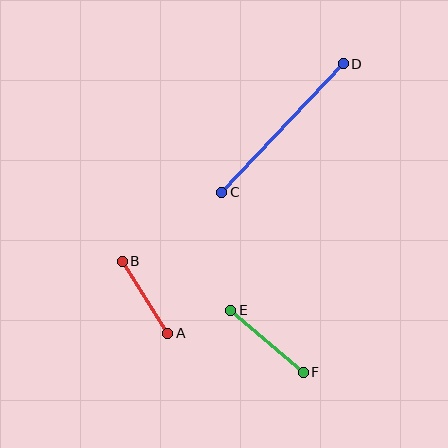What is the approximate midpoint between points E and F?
The midpoint is at approximately (267, 341) pixels.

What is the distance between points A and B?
The distance is approximately 85 pixels.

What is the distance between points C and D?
The distance is approximately 177 pixels.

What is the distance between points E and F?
The distance is approximately 95 pixels.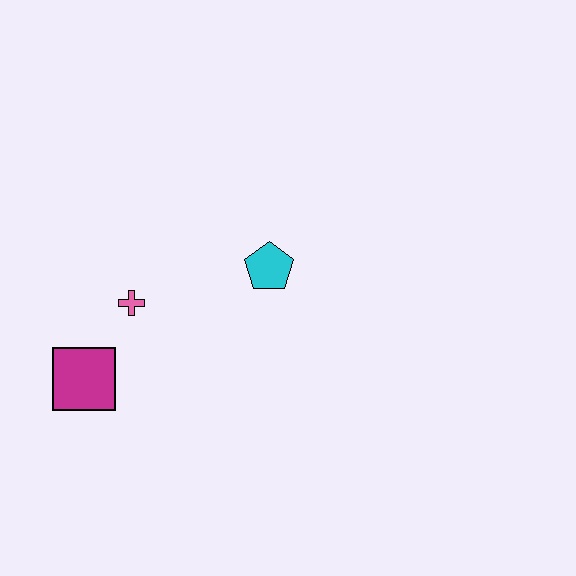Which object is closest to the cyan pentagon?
The pink cross is closest to the cyan pentagon.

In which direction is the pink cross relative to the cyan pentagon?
The pink cross is to the left of the cyan pentagon.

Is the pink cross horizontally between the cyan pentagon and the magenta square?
Yes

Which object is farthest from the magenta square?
The cyan pentagon is farthest from the magenta square.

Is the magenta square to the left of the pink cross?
Yes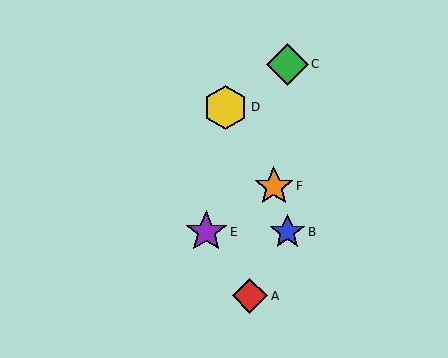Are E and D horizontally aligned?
No, E is at y≈232 and D is at y≈107.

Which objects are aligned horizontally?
Objects B, E are aligned horizontally.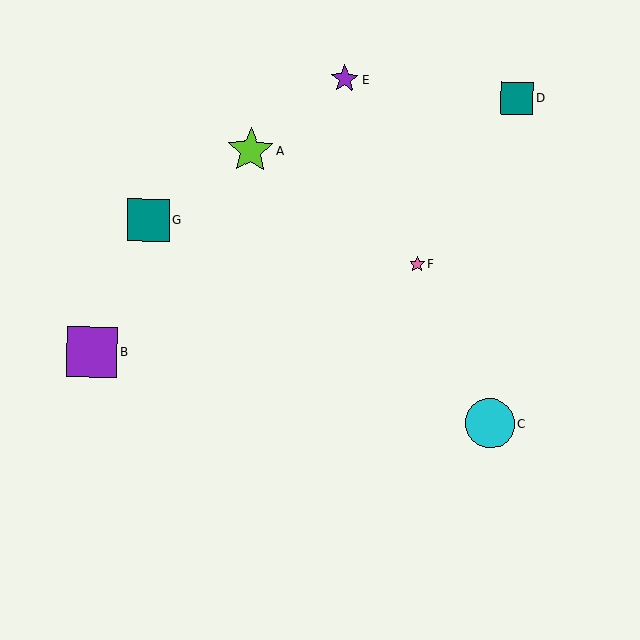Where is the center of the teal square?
The center of the teal square is at (148, 220).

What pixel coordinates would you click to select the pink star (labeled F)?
Click at (417, 264) to select the pink star F.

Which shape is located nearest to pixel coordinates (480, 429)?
The cyan circle (labeled C) at (490, 423) is nearest to that location.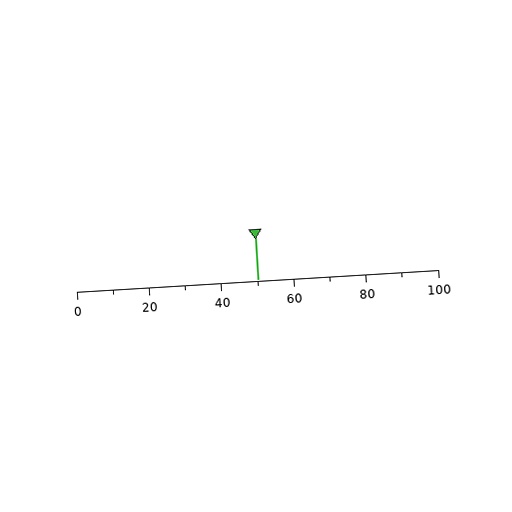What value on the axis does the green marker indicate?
The marker indicates approximately 50.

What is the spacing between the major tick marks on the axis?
The major ticks are spaced 20 apart.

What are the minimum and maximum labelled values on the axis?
The axis runs from 0 to 100.